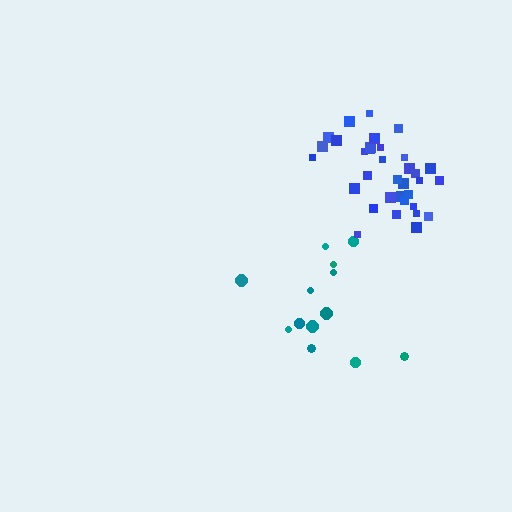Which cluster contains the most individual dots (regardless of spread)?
Blue (35).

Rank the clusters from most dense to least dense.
blue, teal.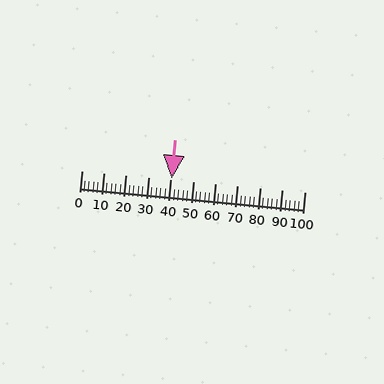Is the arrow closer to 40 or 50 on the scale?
The arrow is closer to 40.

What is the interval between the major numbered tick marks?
The major tick marks are spaced 10 units apart.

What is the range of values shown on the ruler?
The ruler shows values from 0 to 100.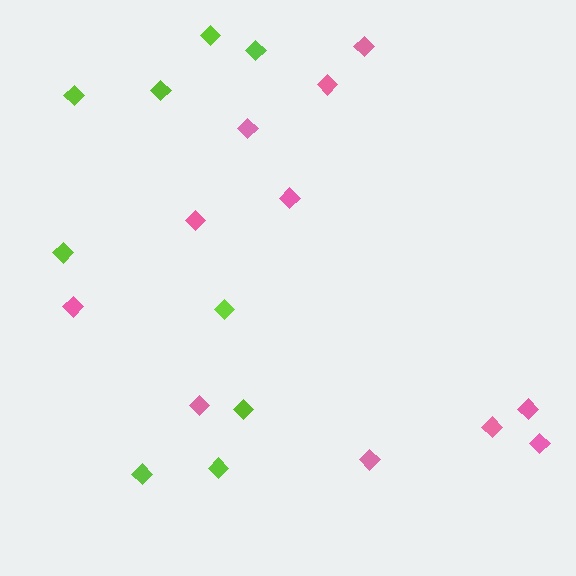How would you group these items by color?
There are 2 groups: one group of pink diamonds (11) and one group of lime diamonds (9).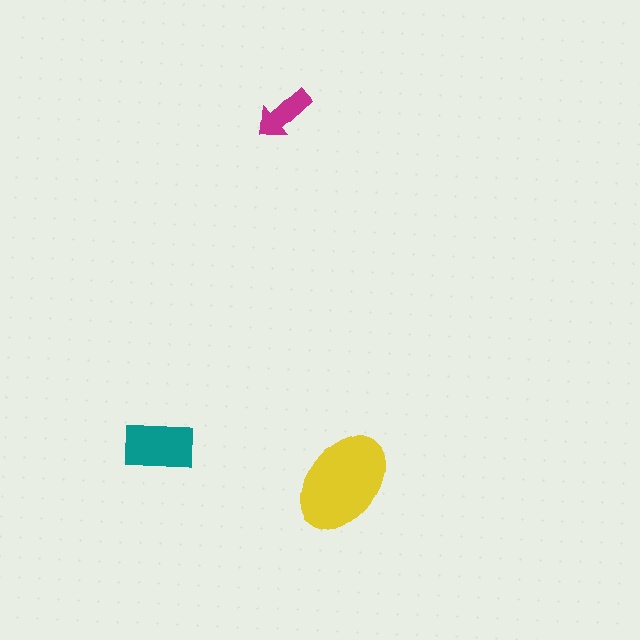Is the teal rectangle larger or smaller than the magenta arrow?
Larger.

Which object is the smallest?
The magenta arrow.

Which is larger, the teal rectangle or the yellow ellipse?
The yellow ellipse.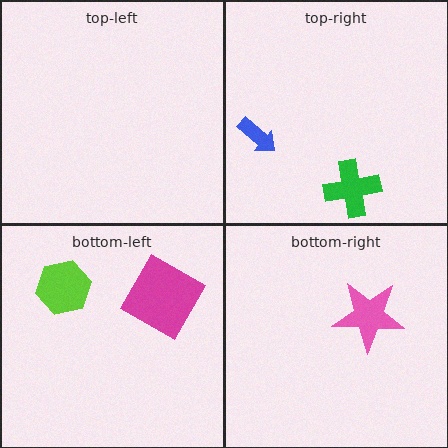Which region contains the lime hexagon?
The bottom-left region.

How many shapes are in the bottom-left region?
2.